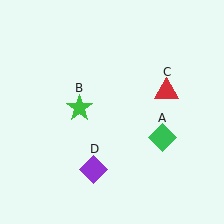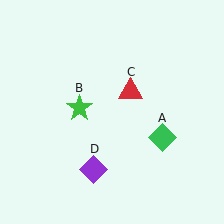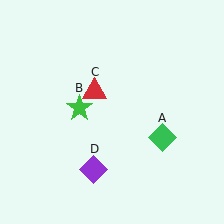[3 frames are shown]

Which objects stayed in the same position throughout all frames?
Green diamond (object A) and green star (object B) and purple diamond (object D) remained stationary.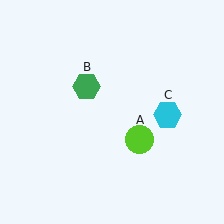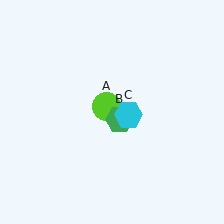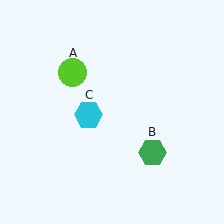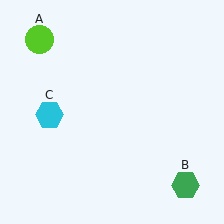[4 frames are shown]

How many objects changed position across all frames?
3 objects changed position: lime circle (object A), green hexagon (object B), cyan hexagon (object C).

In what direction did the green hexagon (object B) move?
The green hexagon (object B) moved down and to the right.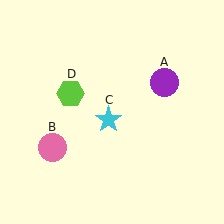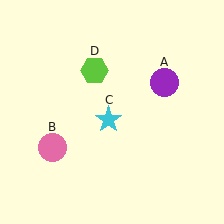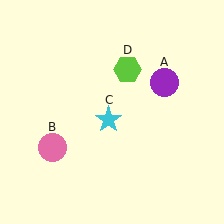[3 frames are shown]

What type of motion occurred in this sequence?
The lime hexagon (object D) rotated clockwise around the center of the scene.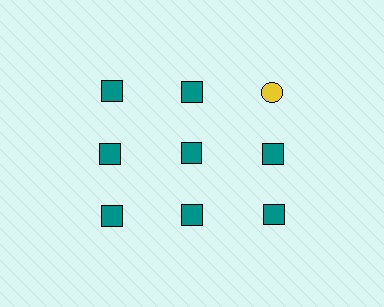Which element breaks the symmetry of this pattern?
The yellow circle in the top row, center column breaks the symmetry. All other shapes are teal squares.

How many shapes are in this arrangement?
There are 9 shapes arranged in a grid pattern.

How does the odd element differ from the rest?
It differs in both color (yellow instead of teal) and shape (circle instead of square).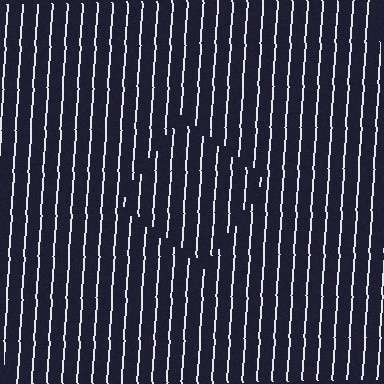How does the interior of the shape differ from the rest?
The interior of the shape contains the same grating, shifted by half a period — the contour is defined by the phase discontinuity where line-ends from the inner and outer gratings abut.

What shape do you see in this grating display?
An illusory square. The interior of the shape contains the same grating, shifted by half a period — the contour is defined by the phase discontinuity where line-ends from the inner and outer gratings abut.